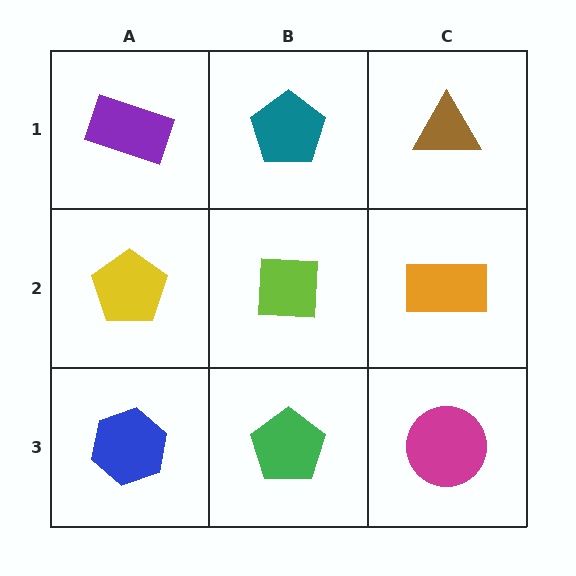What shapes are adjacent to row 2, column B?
A teal pentagon (row 1, column B), a green pentagon (row 3, column B), a yellow pentagon (row 2, column A), an orange rectangle (row 2, column C).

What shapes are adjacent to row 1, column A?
A yellow pentagon (row 2, column A), a teal pentagon (row 1, column B).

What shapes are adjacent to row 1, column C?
An orange rectangle (row 2, column C), a teal pentagon (row 1, column B).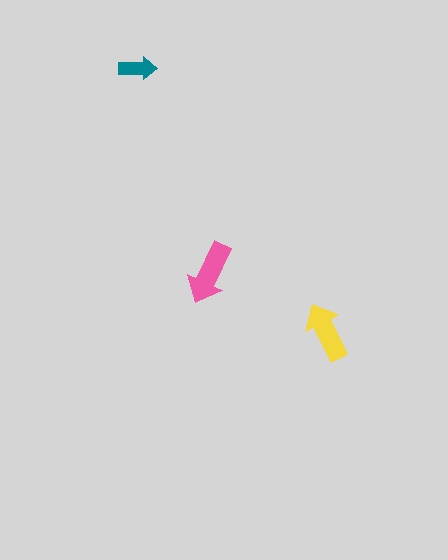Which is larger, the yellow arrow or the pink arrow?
The pink one.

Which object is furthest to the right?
The yellow arrow is rightmost.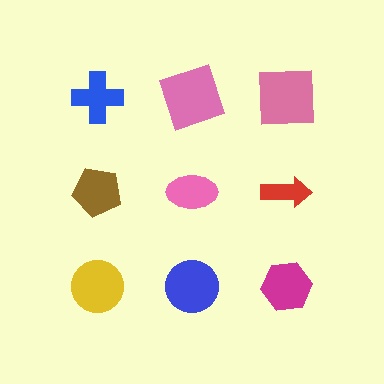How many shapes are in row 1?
3 shapes.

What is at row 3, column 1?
A yellow circle.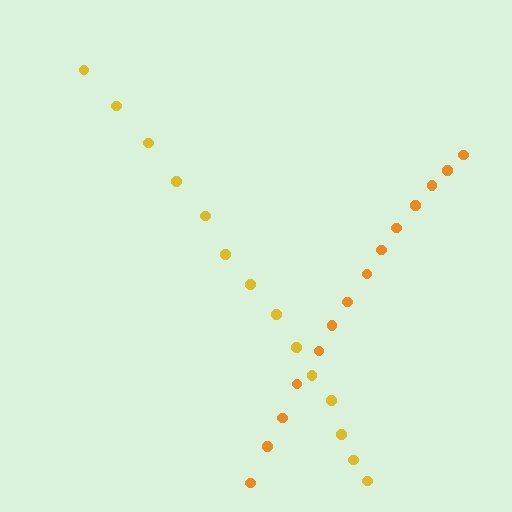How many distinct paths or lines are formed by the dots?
There are 2 distinct paths.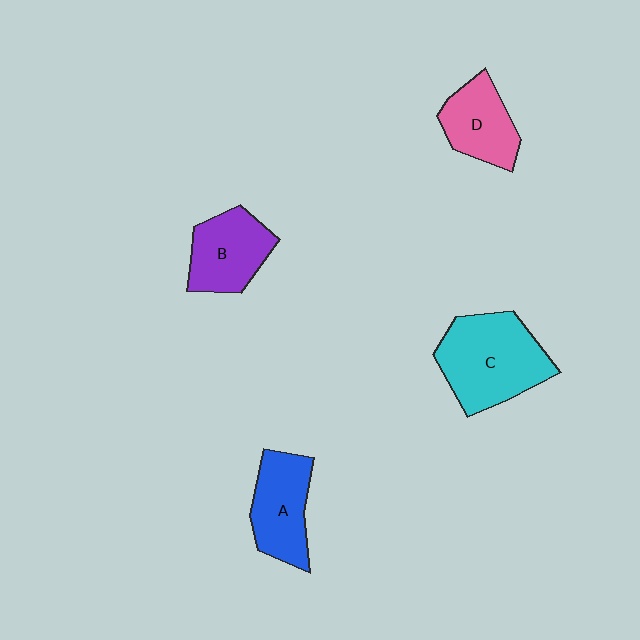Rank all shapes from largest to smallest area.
From largest to smallest: C (cyan), A (blue), B (purple), D (pink).